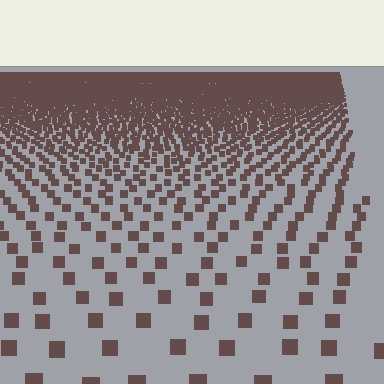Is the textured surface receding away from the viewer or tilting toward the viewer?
The surface is receding away from the viewer. Texture elements get smaller and denser toward the top.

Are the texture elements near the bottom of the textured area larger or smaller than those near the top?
Larger. Near the bottom, elements are closer to the viewer and appear at a bigger on-screen size.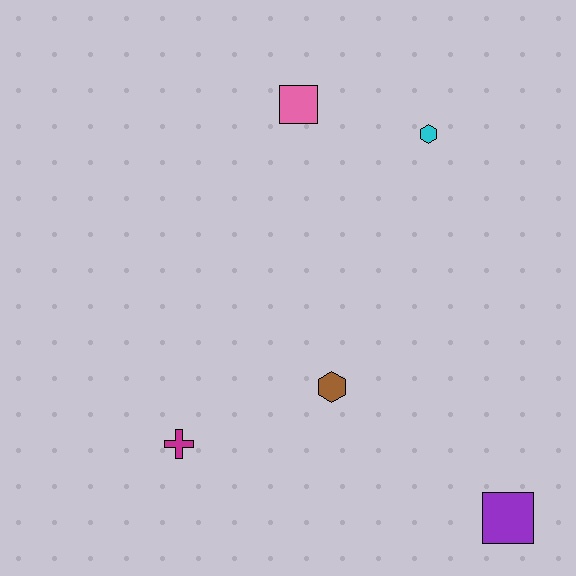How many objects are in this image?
There are 5 objects.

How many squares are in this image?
There are 2 squares.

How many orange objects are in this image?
There are no orange objects.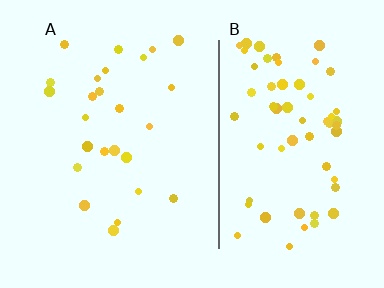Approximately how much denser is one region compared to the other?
Approximately 2.6× — region B over region A.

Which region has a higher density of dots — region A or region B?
B (the right).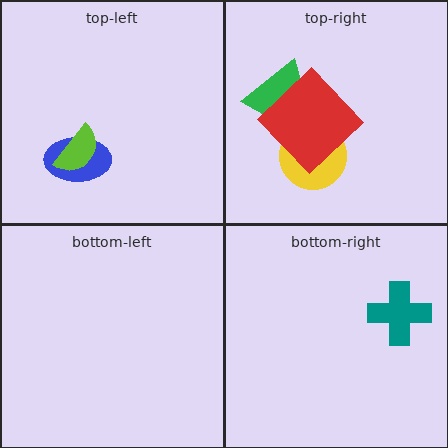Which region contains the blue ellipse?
The top-left region.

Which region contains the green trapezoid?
The top-right region.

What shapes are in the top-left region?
The blue ellipse, the lime semicircle.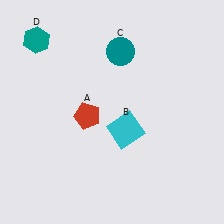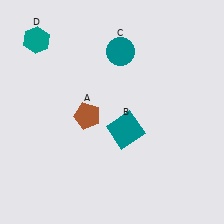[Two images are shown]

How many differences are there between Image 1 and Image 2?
There are 2 differences between the two images.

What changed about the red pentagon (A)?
In Image 1, A is red. In Image 2, it changed to brown.